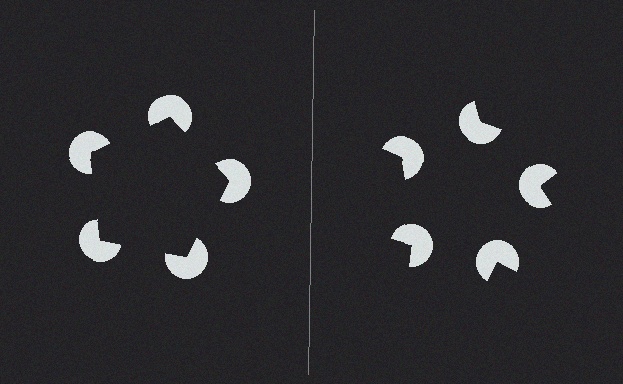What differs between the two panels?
The pac-man discs are positioned identically on both sides; only the wedge orientations differ. On the left they align to a pentagon; on the right they are misaligned.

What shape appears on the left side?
An illusory pentagon.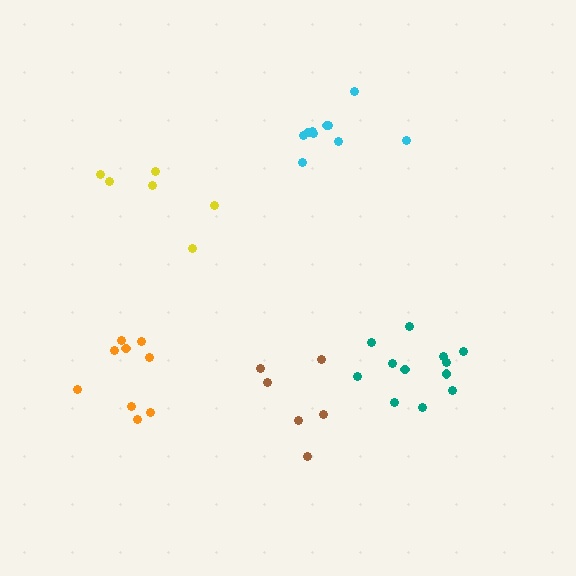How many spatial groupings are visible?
There are 5 spatial groupings.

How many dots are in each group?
Group 1: 12 dots, Group 2: 10 dots, Group 3: 6 dots, Group 4: 9 dots, Group 5: 6 dots (43 total).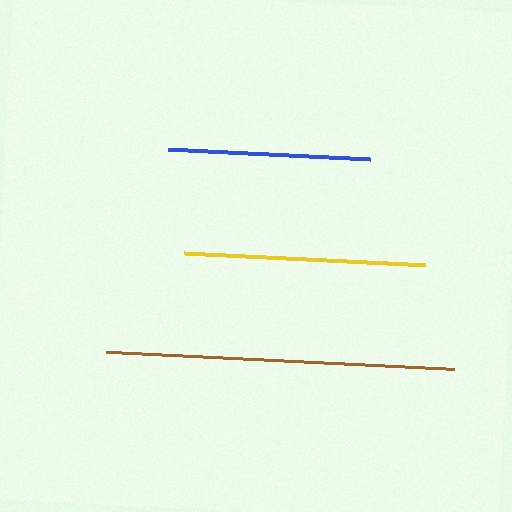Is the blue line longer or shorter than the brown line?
The brown line is longer than the blue line.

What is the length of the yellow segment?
The yellow segment is approximately 242 pixels long.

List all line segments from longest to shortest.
From longest to shortest: brown, yellow, blue.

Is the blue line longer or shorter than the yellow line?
The yellow line is longer than the blue line.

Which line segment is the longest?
The brown line is the longest at approximately 349 pixels.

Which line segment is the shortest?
The blue line is the shortest at approximately 202 pixels.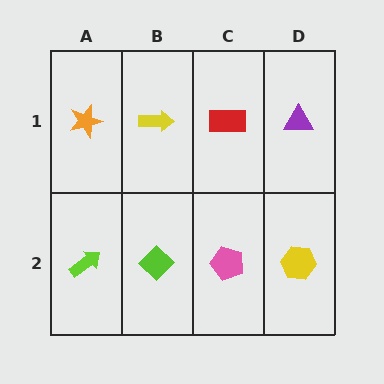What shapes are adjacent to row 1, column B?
A lime diamond (row 2, column B), an orange star (row 1, column A), a red rectangle (row 1, column C).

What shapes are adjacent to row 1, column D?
A yellow hexagon (row 2, column D), a red rectangle (row 1, column C).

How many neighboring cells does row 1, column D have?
2.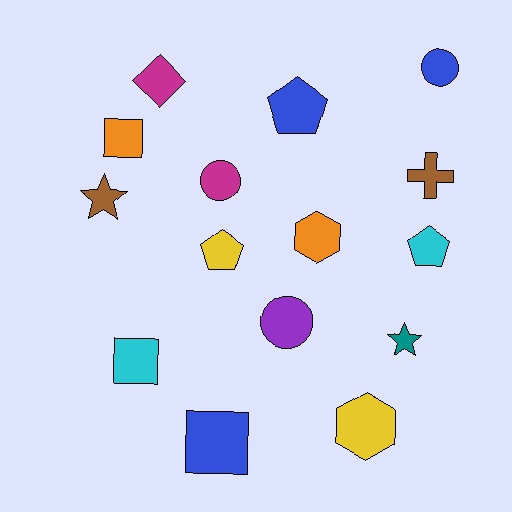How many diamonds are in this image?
There is 1 diamond.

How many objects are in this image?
There are 15 objects.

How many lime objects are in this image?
There are no lime objects.